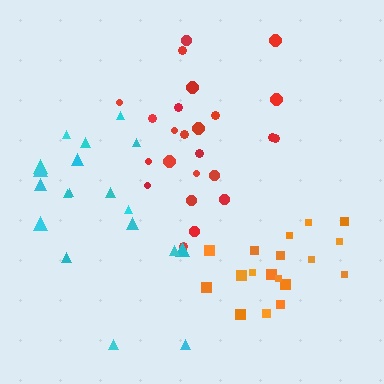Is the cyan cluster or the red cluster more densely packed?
Cyan.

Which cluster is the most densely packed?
Orange.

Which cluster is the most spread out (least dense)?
Red.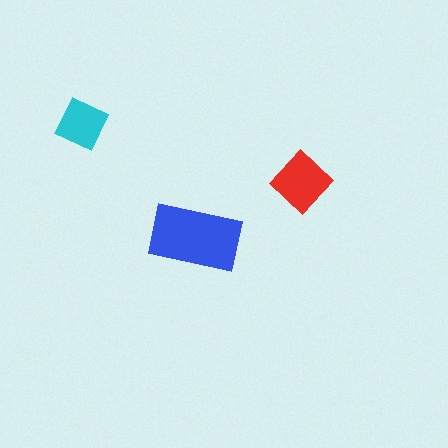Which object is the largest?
The blue rectangle.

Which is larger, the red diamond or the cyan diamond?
The red diamond.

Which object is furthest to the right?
The red diamond is rightmost.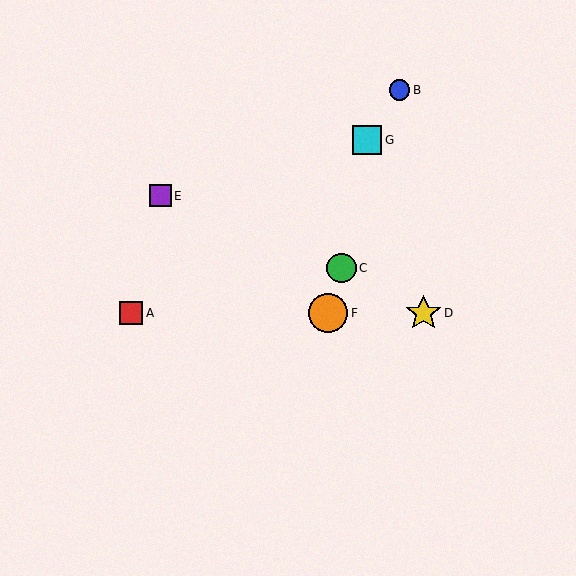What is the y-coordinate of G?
Object G is at y≈140.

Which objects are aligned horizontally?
Objects A, D, F are aligned horizontally.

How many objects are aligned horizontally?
3 objects (A, D, F) are aligned horizontally.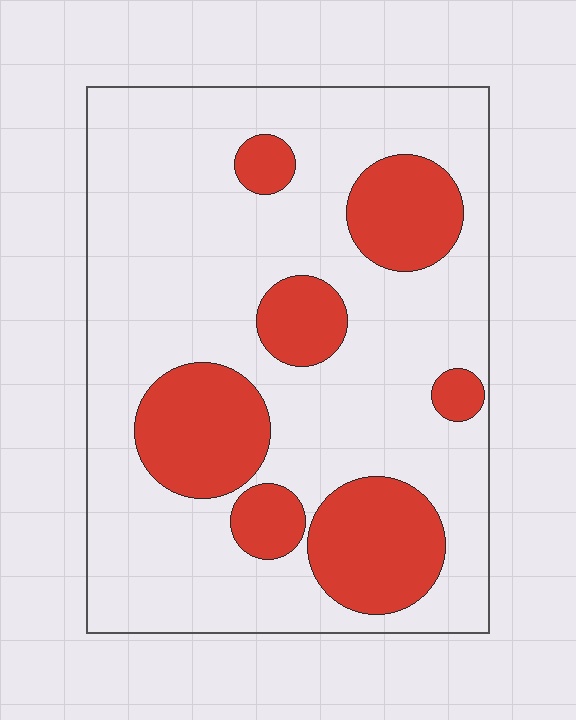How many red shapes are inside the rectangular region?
7.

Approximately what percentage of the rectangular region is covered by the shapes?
Approximately 25%.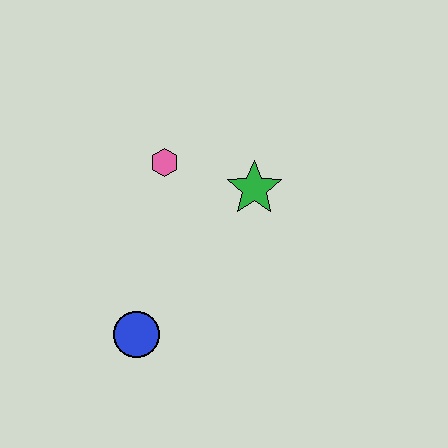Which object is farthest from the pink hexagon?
The blue circle is farthest from the pink hexagon.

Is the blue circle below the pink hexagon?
Yes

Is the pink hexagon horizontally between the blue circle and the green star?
Yes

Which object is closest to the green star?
The pink hexagon is closest to the green star.